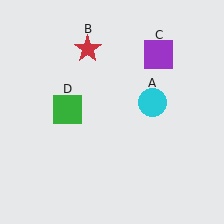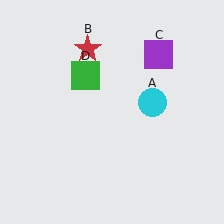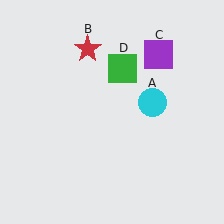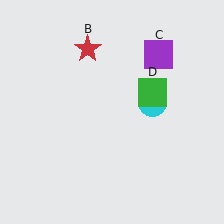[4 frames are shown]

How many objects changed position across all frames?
1 object changed position: green square (object D).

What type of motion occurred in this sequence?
The green square (object D) rotated clockwise around the center of the scene.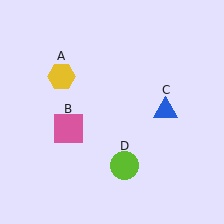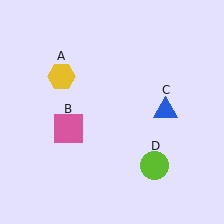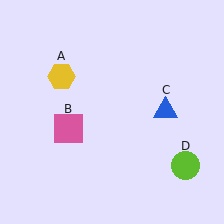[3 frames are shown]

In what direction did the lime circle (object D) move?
The lime circle (object D) moved right.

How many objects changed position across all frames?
1 object changed position: lime circle (object D).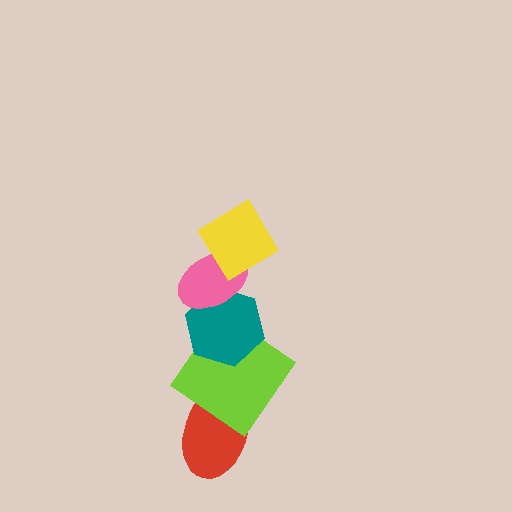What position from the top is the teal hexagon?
The teal hexagon is 3rd from the top.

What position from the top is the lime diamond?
The lime diamond is 4th from the top.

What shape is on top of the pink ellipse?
The yellow diamond is on top of the pink ellipse.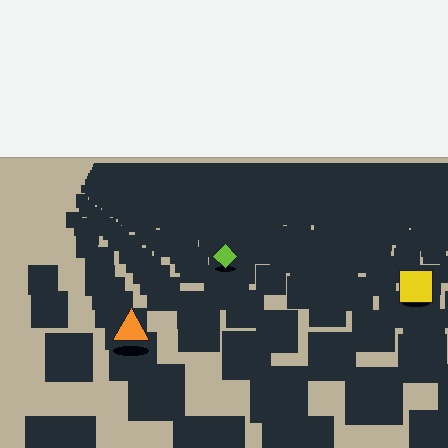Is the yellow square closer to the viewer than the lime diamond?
Yes. The yellow square is closer — you can tell from the texture gradient: the ground texture is coarser near it.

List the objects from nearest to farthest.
From nearest to farthest: the orange triangle, the yellow square, the lime diamond.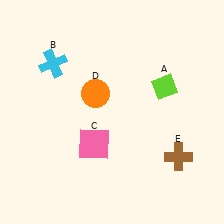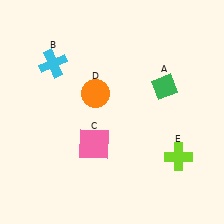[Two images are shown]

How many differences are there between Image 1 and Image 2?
There are 2 differences between the two images.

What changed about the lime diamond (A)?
In Image 1, A is lime. In Image 2, it changed to green.